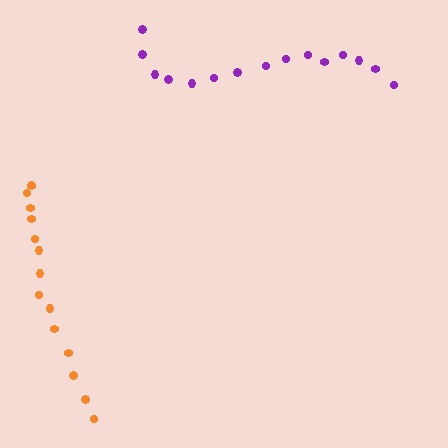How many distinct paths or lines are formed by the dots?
There are 2 distinct paths.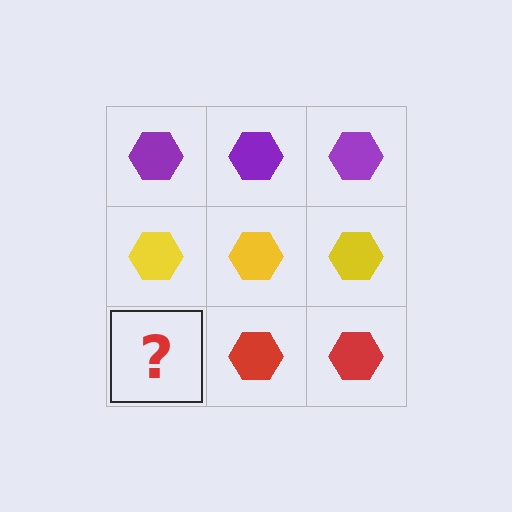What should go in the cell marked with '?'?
The missing cell should contain a red hexagon.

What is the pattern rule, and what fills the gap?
The rule is that each row has a consistent color. The gap should be filled with a red hexagon.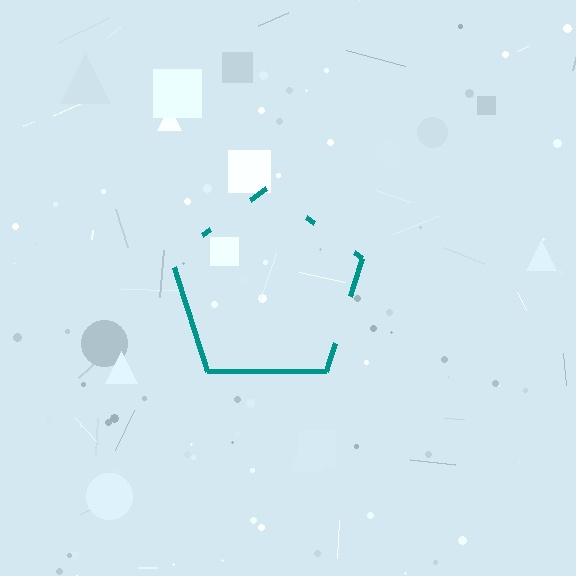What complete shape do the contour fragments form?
The contour fragments form a pentagon.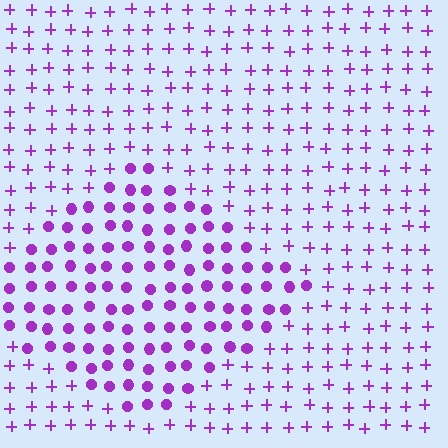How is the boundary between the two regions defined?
The boundary is defined by a change in element shape: circles inside vs. plus signs outside. All elements share the same color and spacing.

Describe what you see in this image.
The image is filled with small purple elements arranged in a uniform grid. A diamond-shaped region contains circles, while the surrounding area contains plus signs. The boundary is defined purely by the change in element shape.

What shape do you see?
I see a diamond.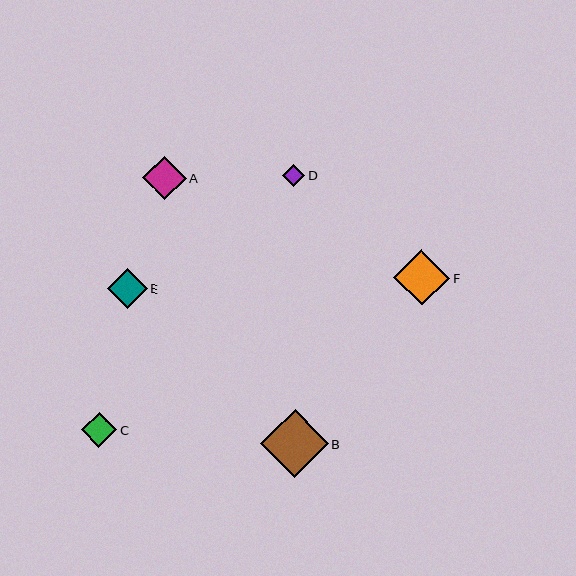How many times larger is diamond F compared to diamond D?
Diamond F is approximately 2.5 times the size of diamond D.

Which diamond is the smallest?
Diamond D is the smallest with a size of approximately 22 pixels.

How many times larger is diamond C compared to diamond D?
Diamond C is approximately 1.6 times the size of diamond D.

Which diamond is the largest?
Diamond B is the largest with a size of approximately 68 pixels.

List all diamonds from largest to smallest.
From largest to smallest: B, F, A, E, C, D.